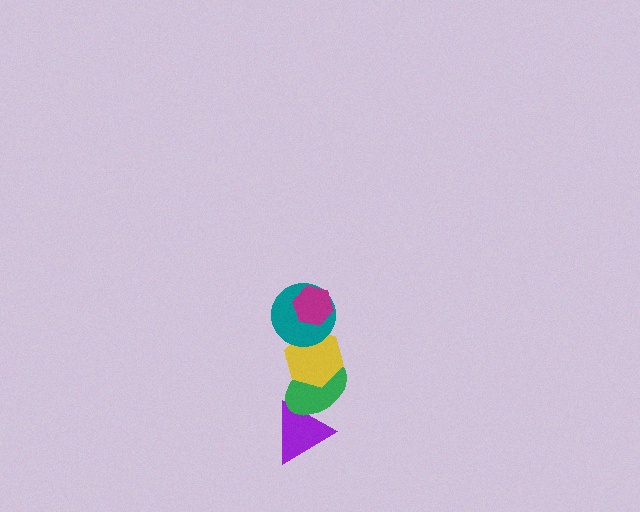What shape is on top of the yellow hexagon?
The teal circle is on top of the yellow hexagon.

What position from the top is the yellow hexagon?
The yellow hexagon is 3rd from the top.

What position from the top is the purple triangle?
The purple triangle is 5th from the top.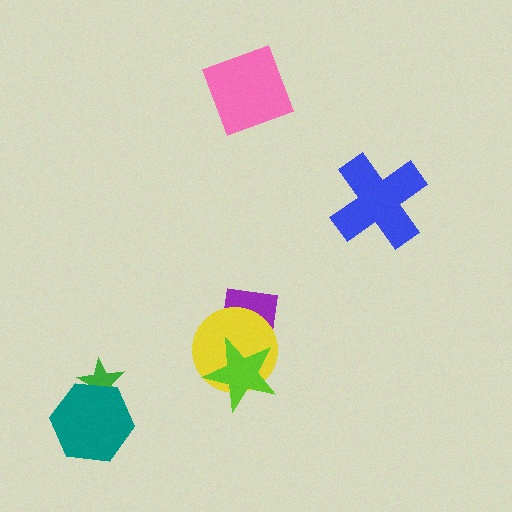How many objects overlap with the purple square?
2 objects overlap with the purple square.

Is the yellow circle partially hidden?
Yes, it is partially covered by another shape.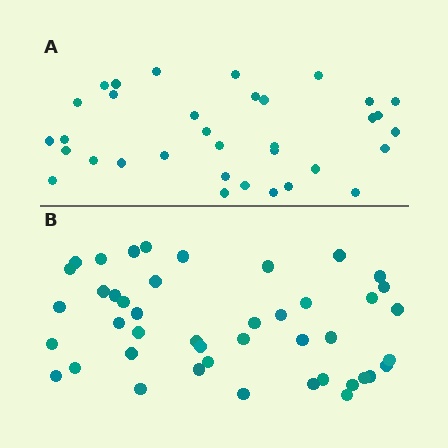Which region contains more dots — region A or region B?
Region B (the bottom region) has more dots.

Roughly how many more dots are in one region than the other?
Region B has roughly 10 or so more dots than region A.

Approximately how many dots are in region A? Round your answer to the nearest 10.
About 30 dots. (The exact count is 34, which rounds to 30.)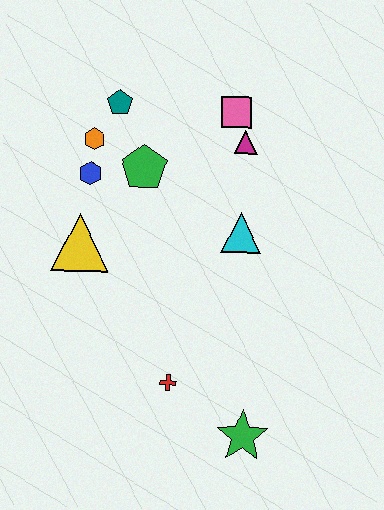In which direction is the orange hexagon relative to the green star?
The orange hexagon is above the green star.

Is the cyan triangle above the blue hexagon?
No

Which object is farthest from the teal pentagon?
The green star is farthest from the teal pentagon.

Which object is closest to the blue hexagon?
The orange hexagon is closest to the blue hexagon.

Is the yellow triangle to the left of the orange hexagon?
Yes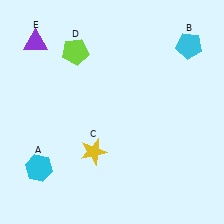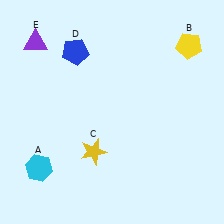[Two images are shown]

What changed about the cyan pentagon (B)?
In Image 1, B is cyan. In Image 2, it changed to yellow.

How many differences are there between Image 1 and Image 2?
There are 2 differences between the two images.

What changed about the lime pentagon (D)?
In Image 1, D is lime. In Image 2, it changed to blue.